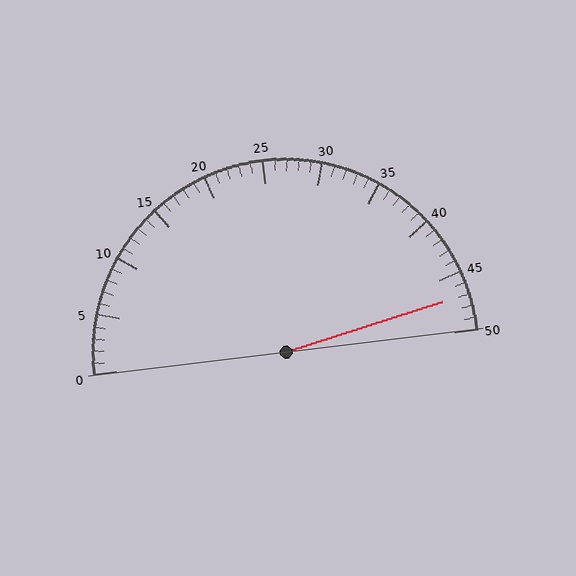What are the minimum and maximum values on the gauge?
The gauge ranges from 0 to 50.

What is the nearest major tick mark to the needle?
The nearest major tick mark is 45.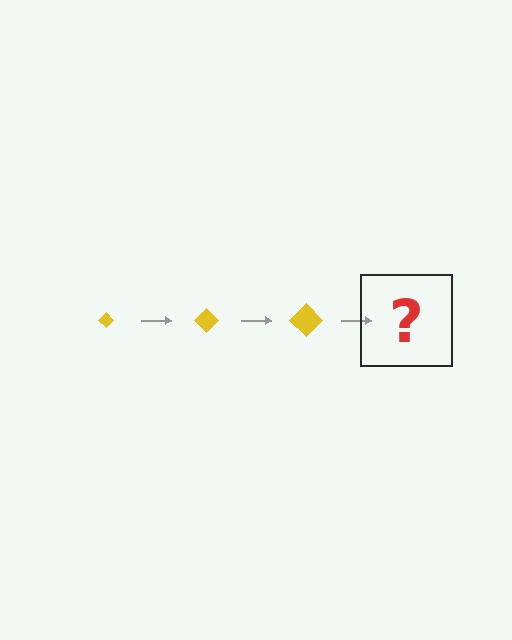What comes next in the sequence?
The next element should be a yellow diamond, larger than the previous one.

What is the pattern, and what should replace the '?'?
The pattern is that the diamond gets progressively larger each step. The '?' should be a yellow diamond, larger than the previous one.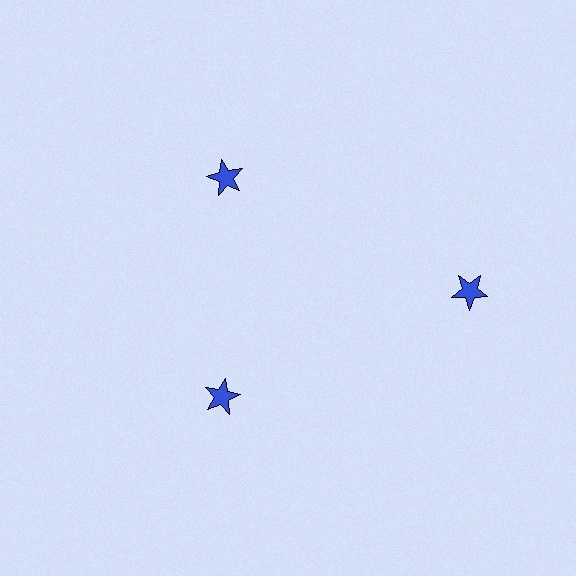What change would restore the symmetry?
The symmetry would be restored by moving it inward, back onto the ring so that all 3 stars sit at equal angles and equal distance from the center.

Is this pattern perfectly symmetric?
No. The 3 blue stars are arranged in a ring, but one element near the 3 o'clock position is pushed outward from the center, breaking the 3-fold rotational symmetry.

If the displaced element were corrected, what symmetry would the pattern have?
It would have 3-fold rotational symmetry — the pattern would map onto itself every 120 degrees.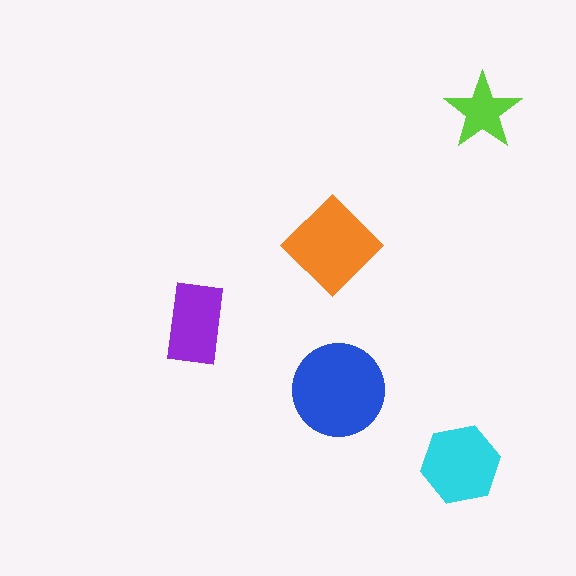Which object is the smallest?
The lime star.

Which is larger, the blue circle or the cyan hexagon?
The blue circle.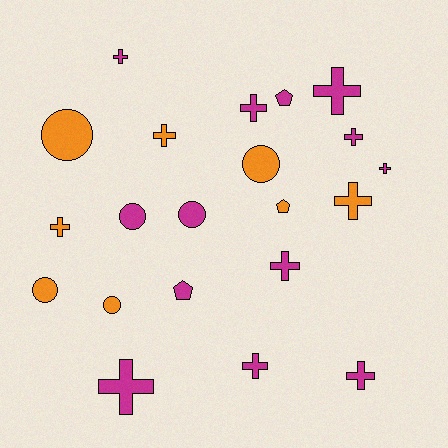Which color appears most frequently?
Magenta, with 13 objects.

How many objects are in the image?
There are 21 objects.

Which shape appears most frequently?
Cross, with 12 objects.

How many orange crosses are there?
There are 3 orange crosses.